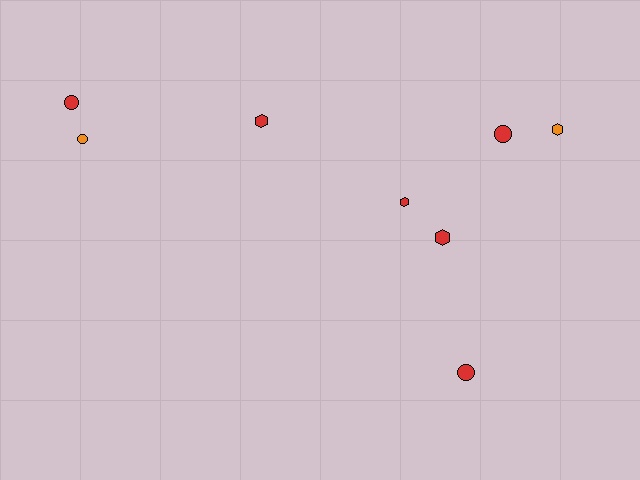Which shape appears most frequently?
Hexagon, with 4 objects.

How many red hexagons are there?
There are 3 red hexagons.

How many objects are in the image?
There are 8 objects.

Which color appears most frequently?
Red, with 6 objects.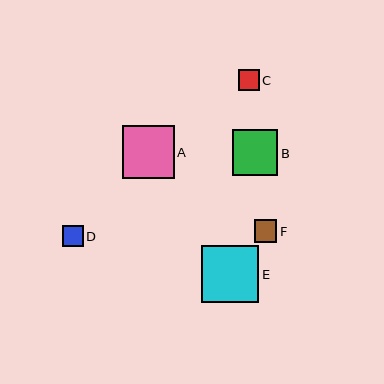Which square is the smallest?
Square C is the smallest with a size of approximately 20 pixels.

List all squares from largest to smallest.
From largest to smallest: E, A, B, F, D, C.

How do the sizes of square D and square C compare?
Square D and square C are approximately the same size.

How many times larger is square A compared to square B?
Square A is approximately 1.2 times the size of square B.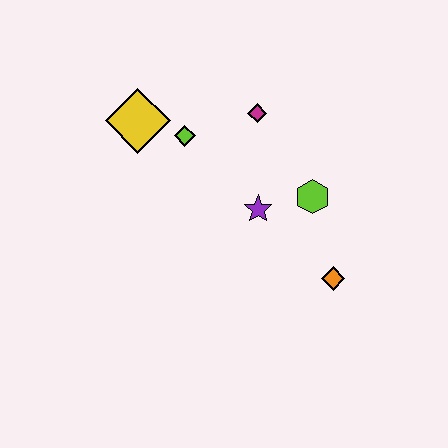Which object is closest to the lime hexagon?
The purple star is closest to the lime hexagon.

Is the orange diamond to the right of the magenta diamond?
Yes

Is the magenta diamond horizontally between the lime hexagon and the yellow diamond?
Yes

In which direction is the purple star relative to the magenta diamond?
The purple star is below the magenta diamond.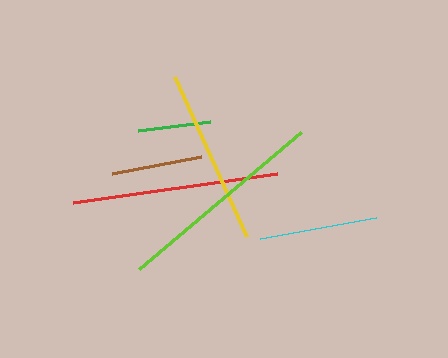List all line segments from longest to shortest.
From longest to shortest: lime, red, yellow, cyan, brown, green.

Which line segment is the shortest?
The green line is the shortest at approximately 72 pixels.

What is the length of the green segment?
The green segment is approximately 72 pixels long.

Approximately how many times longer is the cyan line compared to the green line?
The cyan line is approximately 1.6 times the length of the green line.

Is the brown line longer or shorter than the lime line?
The lime line is longer than the brown line.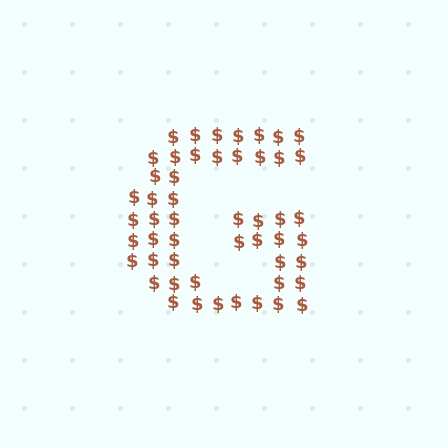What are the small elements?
The small elements are dollar signs.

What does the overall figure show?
The overall figure shows the letter G.